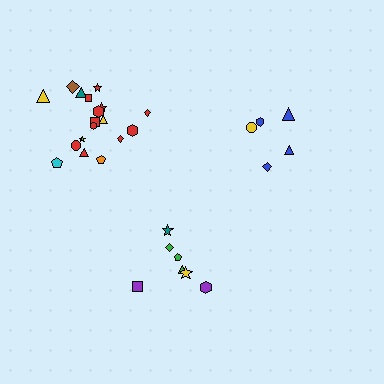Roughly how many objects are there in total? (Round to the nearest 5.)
Roughly 30 objects in total.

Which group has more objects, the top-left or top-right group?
The top-left group.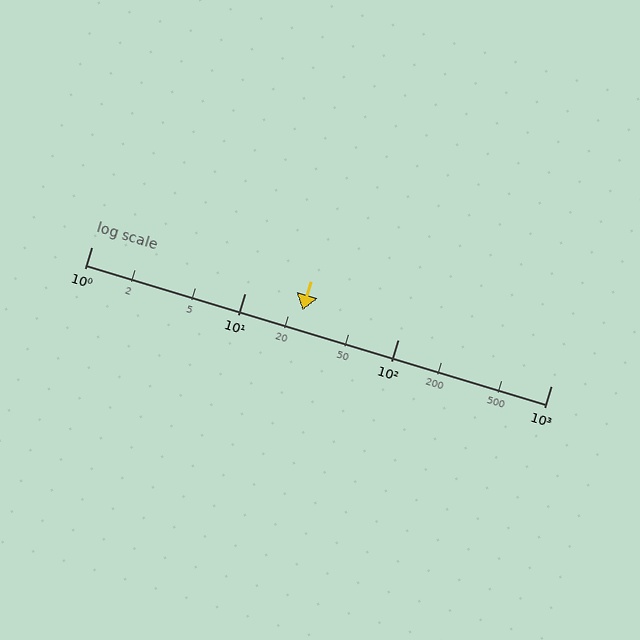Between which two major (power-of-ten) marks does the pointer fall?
The pointer is between 10 and 100.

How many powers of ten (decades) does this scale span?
The scale spans 3 decades, from 1 to 1000.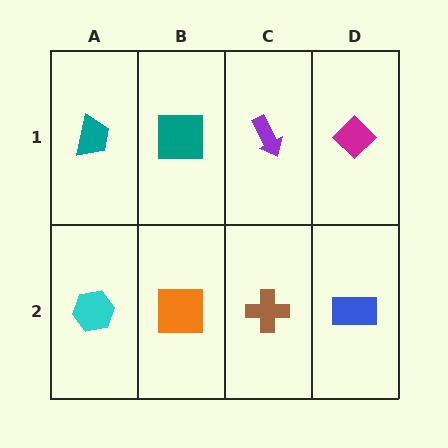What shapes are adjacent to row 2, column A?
A teal trapezoid (row 1, column A), an orange square (row 2, column B).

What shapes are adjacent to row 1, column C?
A brown cross (row 2, column C), a teal square (row 1, column B), a magenta diamond (row 1, column D).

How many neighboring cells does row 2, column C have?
3.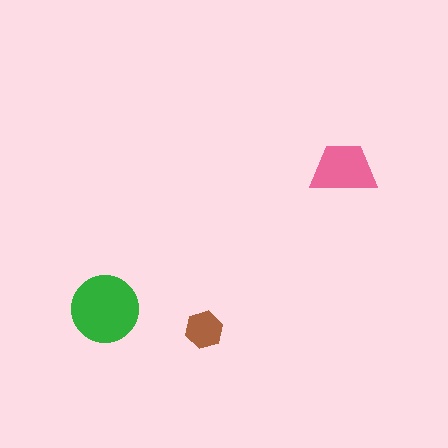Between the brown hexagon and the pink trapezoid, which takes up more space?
The pink trapezoid.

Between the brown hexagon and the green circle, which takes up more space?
The green circle.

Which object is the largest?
The green circle.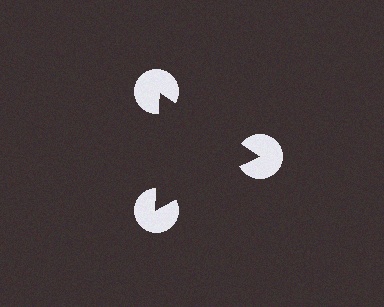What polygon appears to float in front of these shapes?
An illusory triangle — its edges are inferred from the aligned wedge cuts in the pac-man discs, not physically drawn.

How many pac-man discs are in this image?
There are 3 — one at each vertex of the illusory triangle.